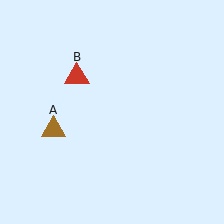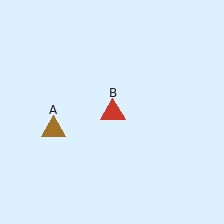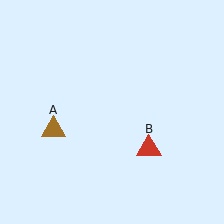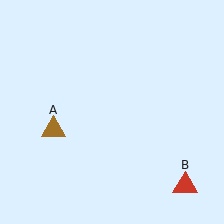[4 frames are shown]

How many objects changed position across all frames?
1 object changed position: red triangle (object B).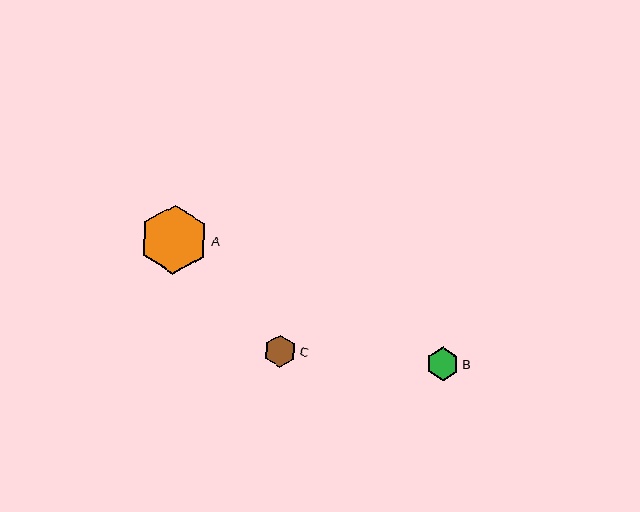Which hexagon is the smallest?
Hexagon C is the smallest with a size of approximately 32 pixels.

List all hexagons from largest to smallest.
From largest to smallest: A, B, C.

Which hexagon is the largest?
Hexagon A is the largest with a size of approximately 69 pixels.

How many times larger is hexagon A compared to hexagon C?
Hexagon A is approximately 2.1 times the size of hexagon C.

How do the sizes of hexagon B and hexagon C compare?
Hexagon B and hexagon C are approximately the same size.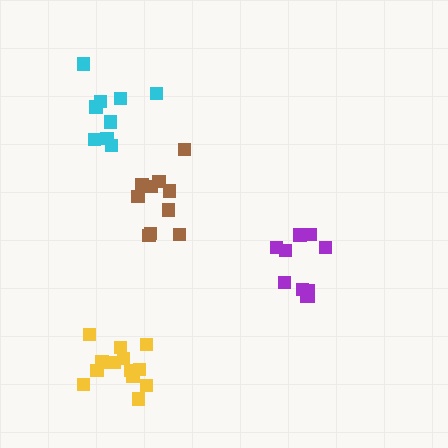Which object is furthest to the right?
The purple cluster is rightmost.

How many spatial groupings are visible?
There are 4 spatial groupings.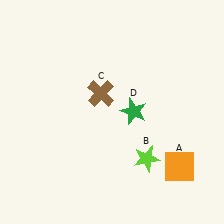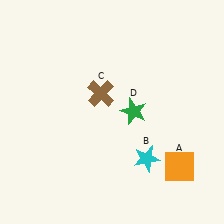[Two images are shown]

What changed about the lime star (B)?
In Image 1, B is lime. In Image 2, it changed to cyan.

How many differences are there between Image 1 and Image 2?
There is 1 difference between the two images.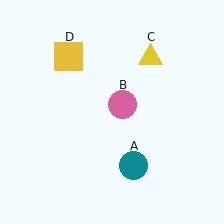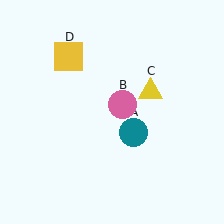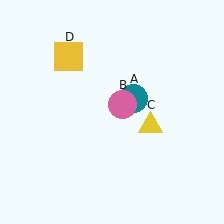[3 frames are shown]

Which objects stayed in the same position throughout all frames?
Pink circle (object B) and yellow square (object D) remained stationary.